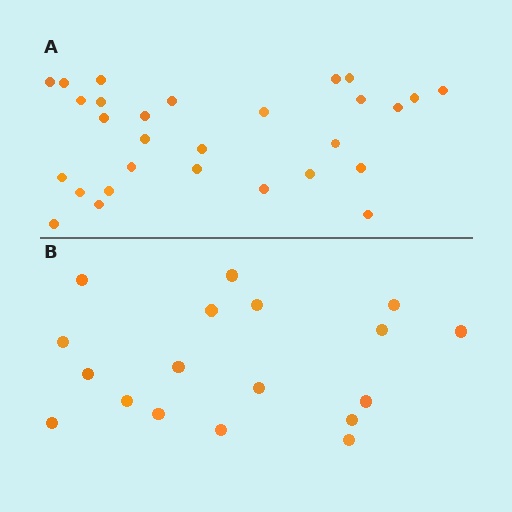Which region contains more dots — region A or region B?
Region A (the top region) has more dots.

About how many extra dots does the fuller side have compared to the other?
Region A has roughly 12 or so more dots than region B.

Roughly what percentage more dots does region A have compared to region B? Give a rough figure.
About 60% more.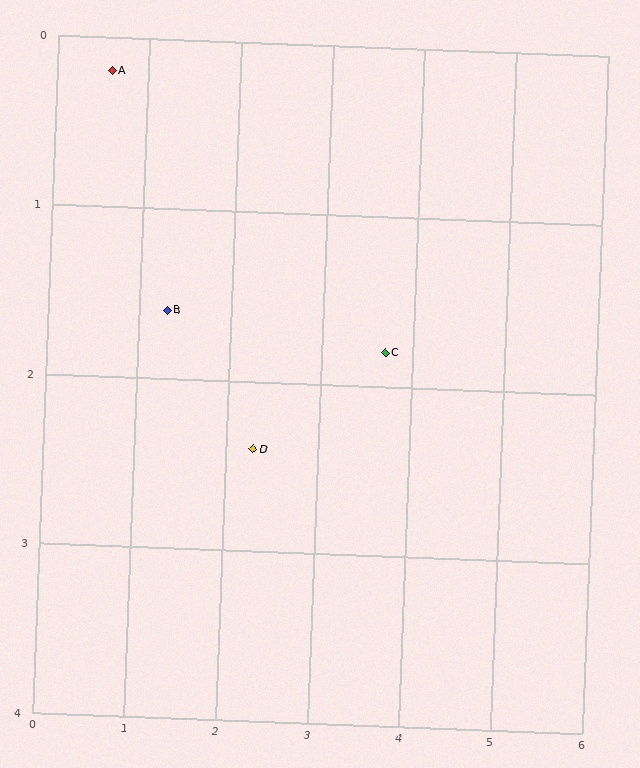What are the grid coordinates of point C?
Point C is at approximately (3.7, 1.8).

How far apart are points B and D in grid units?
Points B and D are about 1.3 grid units apart.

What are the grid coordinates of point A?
Point A is at approximately (0.6, 0.2).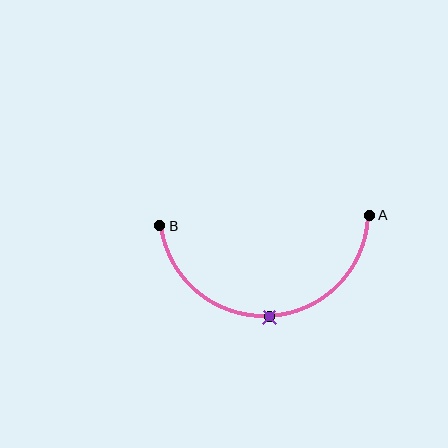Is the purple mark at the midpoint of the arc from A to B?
Yes. The purple mark lies on the arc at equal arc-length from both A and B — it is the arc midpoint.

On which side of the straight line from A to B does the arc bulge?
The arc bulges below the straight line connecting A and B.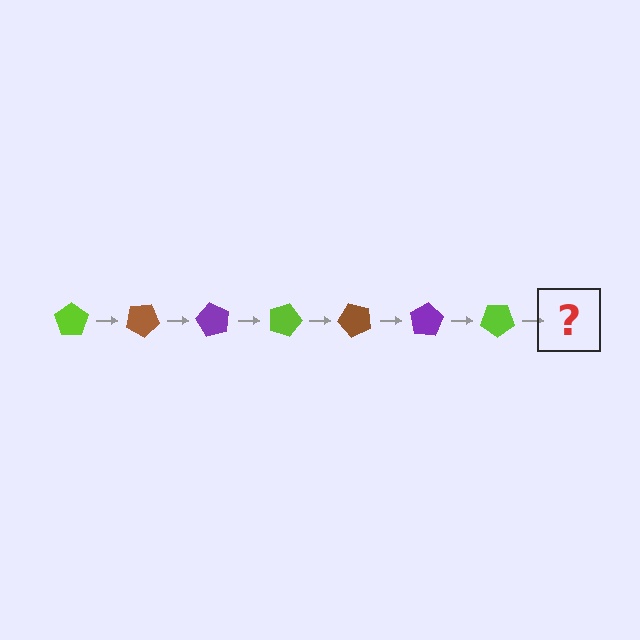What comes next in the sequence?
The next element should be a brown pentagon, rotated 210 degrees from the start.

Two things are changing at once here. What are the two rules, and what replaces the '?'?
The two rules are that it rotates 30 degrees each step and the color cycles through lime, brown, and purple. The '?' should be a brown pentagon, rotated 210 degrees from the start.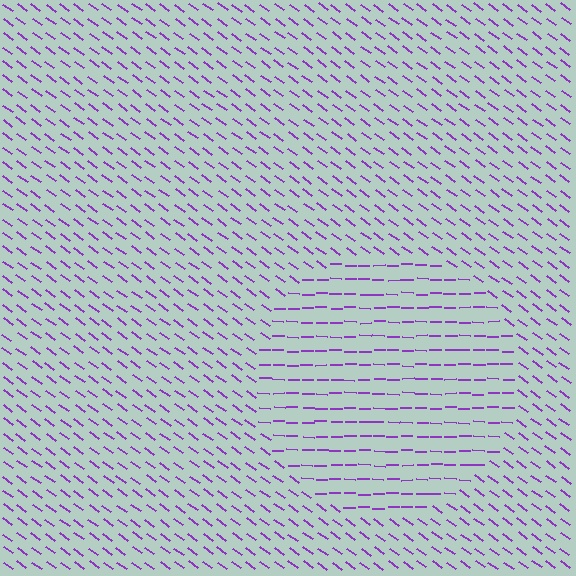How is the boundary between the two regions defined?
The boundary is defined purely by a change in line orientation (approximately 35 degrees difference). All lines are the same color and thickness.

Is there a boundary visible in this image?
Yes, there is a texture boundary formed by a change in line orientation.